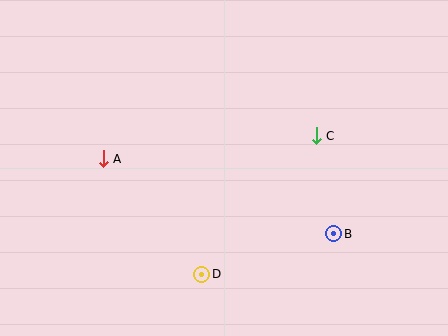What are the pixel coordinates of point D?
Point D is at (202, 274).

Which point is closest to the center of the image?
Point C at (316, 136) is closest to the center.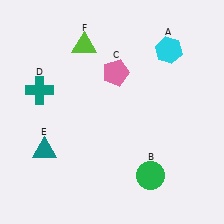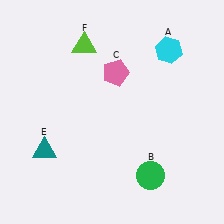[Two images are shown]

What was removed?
The teal cross (D) was removed in Image 2.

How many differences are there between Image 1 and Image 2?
There is 1 difference between the two images.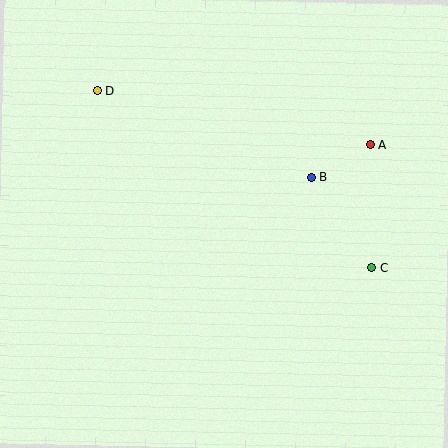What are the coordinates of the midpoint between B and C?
The midpoint between B and C is at (342, 222).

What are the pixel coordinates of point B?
Point B is at (311, 177).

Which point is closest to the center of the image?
Point B at (311, 177) is closest to the center.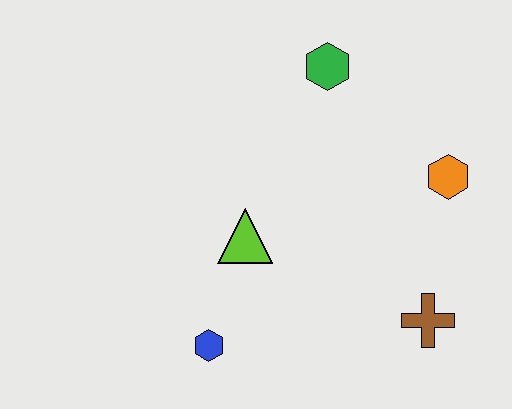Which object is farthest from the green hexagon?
The blue hexagon is farthest from the green hexagon.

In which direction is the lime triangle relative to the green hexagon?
The lime triangle is below the green hexagon.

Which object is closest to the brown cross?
The orange hexagon is closest to the brown cross.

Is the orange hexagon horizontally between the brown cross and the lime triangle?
No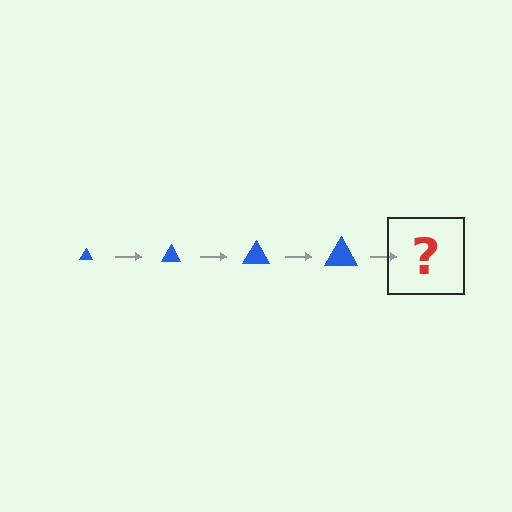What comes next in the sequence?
The next element should be a blue triangle, larger than the previous one.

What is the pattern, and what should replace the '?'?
The pattern is that the triangle gets progressively larger each step. The '?' should be a blue triangle, larger than the previous one.